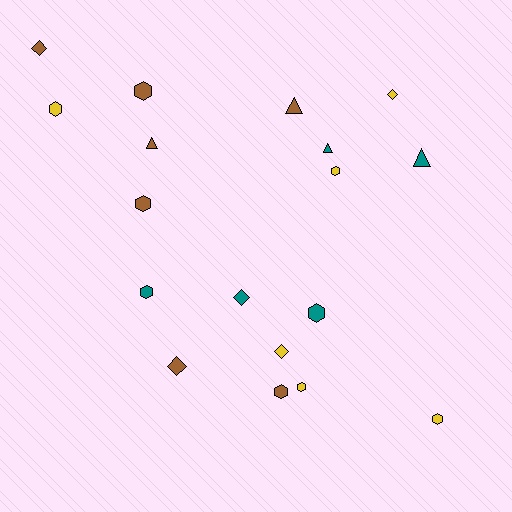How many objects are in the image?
There are 18 objects.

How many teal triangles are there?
There are 2 teal triangles.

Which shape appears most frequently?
Hexagon, with 9 objects.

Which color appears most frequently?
Brown, with 7 objects.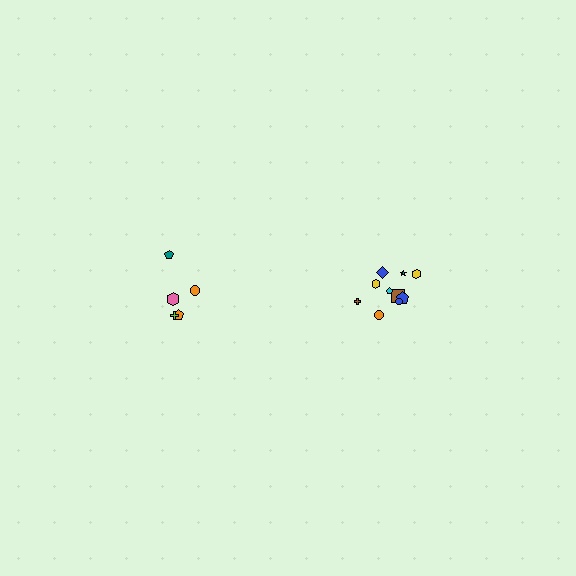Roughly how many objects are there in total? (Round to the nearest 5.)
Roughly 15 objects in total.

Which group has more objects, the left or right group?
The right group.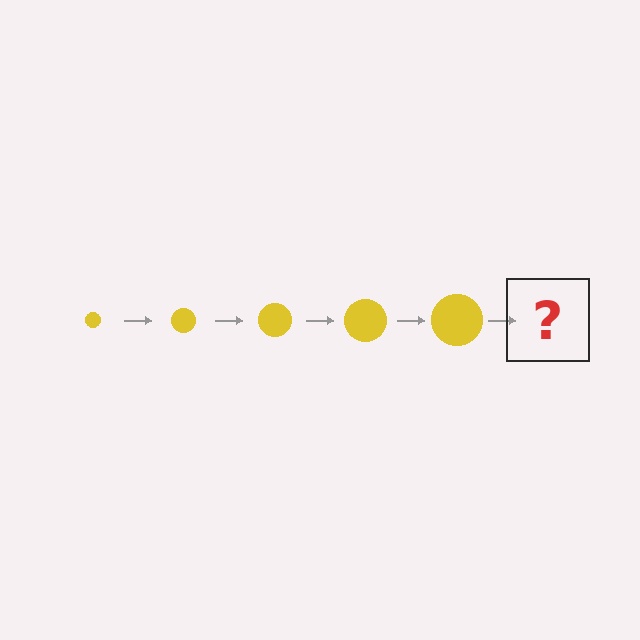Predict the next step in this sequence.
The next step is a yellow circle, larger than the previous one.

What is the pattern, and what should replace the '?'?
The pattern is that the circle gets progressively larger each step. The '?' should be a yellow circle, larger than the previous one.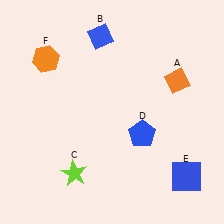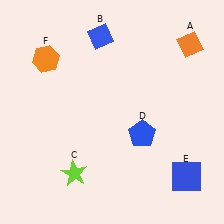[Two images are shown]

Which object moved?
The orange diamond (A) moved up.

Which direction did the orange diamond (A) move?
The orange diamond (A) moved up.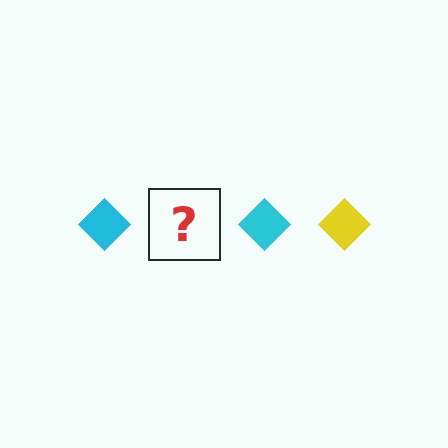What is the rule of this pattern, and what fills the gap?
The rule is that the pattern cycles through cyan, yellow diamonds. The gap should be filled with a yellow diamond.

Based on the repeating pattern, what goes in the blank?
The blank should be a yellow diamond.